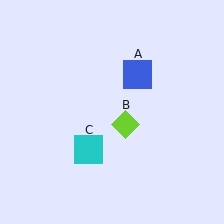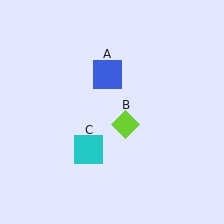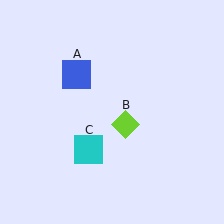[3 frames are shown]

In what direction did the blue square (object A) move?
The blue square (object A) moved left.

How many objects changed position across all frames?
1 object changed position: blue square (object A).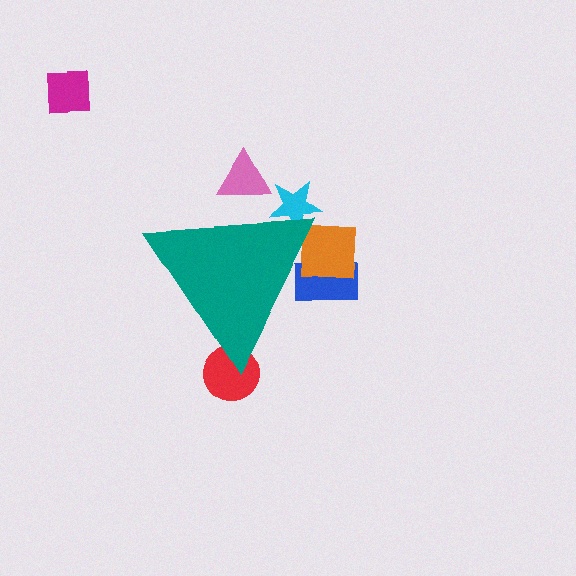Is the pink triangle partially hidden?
Yes, the pink triangle is partially hidden behind the teal triangle.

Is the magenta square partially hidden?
No, the magenta square is fully visible.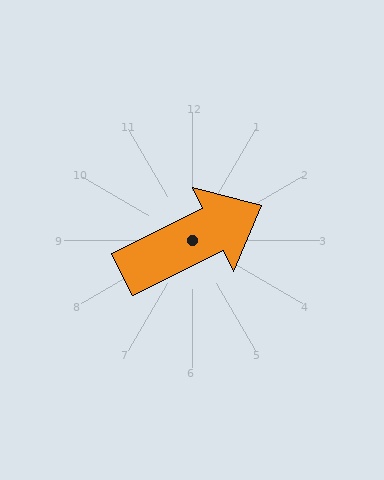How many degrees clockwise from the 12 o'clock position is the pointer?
Approximately 64 degrees.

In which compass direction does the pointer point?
Northeast.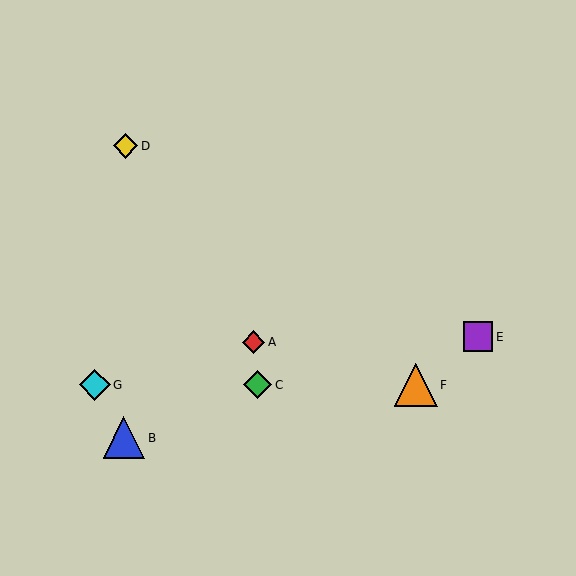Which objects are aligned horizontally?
Objects C, F, G are aligned horizontally.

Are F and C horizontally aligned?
Yes, both are at y≈385.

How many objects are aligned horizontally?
3 objects (C, F, G) are aligned horizontally.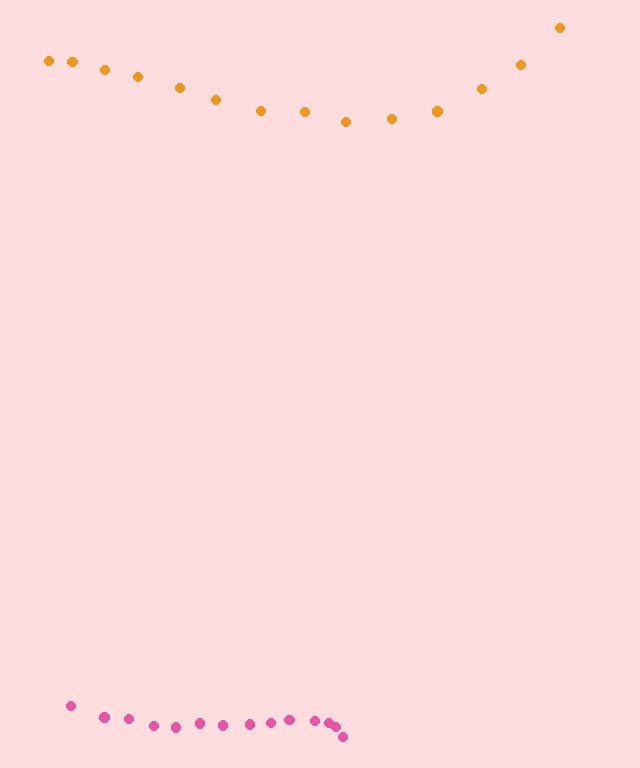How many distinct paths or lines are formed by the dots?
There are 2 distinct paths.